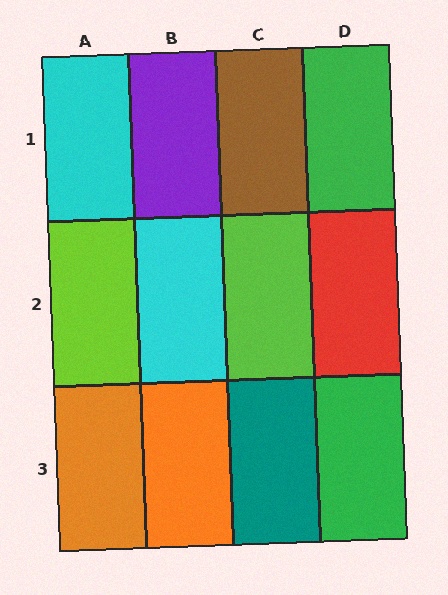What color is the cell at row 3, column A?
Orange.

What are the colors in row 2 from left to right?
Lime, cyan, lime, red.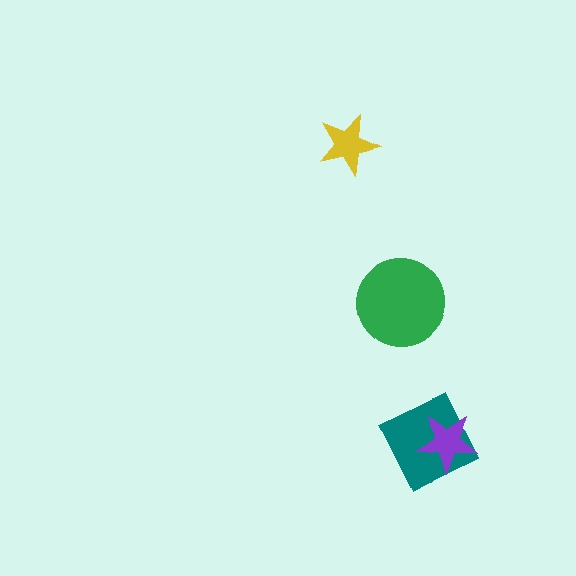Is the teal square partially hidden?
Yes, it is partially covered by another shape.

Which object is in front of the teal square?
The purple star is in front of the teal square.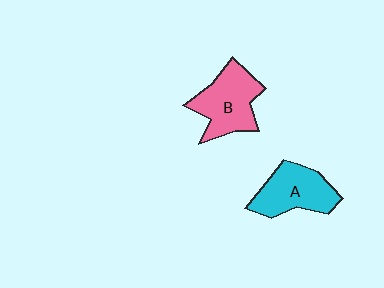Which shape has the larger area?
Shape B (pink).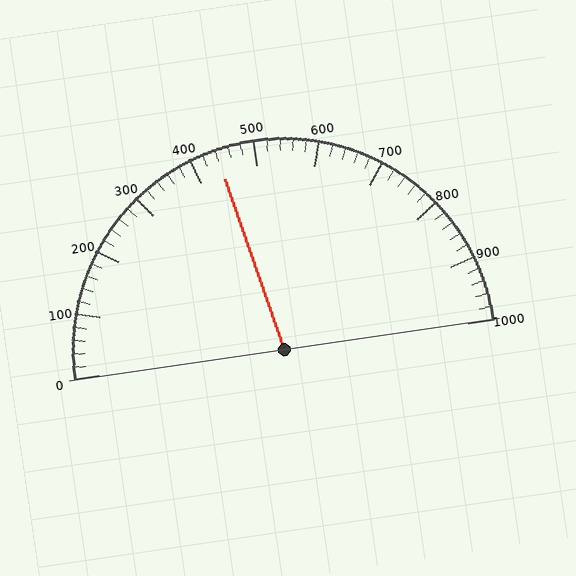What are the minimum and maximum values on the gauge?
The gauge ranges from 0 to 1000.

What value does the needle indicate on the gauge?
The needle indicates approximately 440.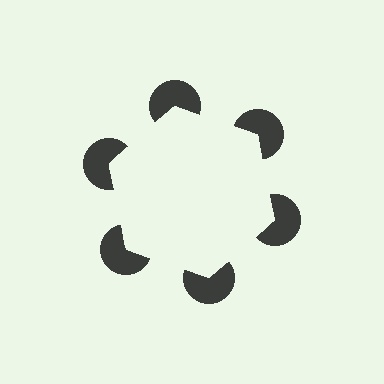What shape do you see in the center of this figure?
An illusory hexagon — its edges are inferred from the aligned wedge cuts in the pac-man discs, not physically drawn.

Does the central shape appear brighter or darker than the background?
It typically appears slightly brighter than the background, even though no actual brightness change is drawn.